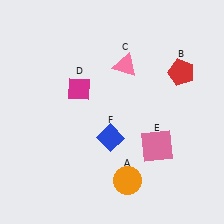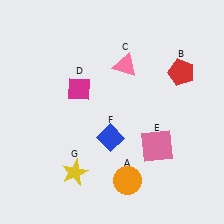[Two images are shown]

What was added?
A yellow star (G) was added in Image 2.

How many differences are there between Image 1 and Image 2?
There is 1 difference between the two images.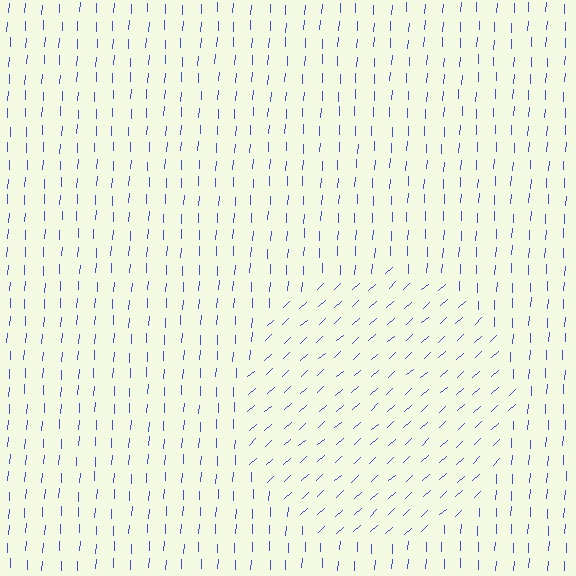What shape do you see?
I see a circle.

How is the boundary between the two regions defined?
The boundary is defined purely by a change in line orientation (approximately 45 degrees difference). All lines are the same color and thickness.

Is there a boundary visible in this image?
Yes, there is a texture boundary formed by a change in line orientation.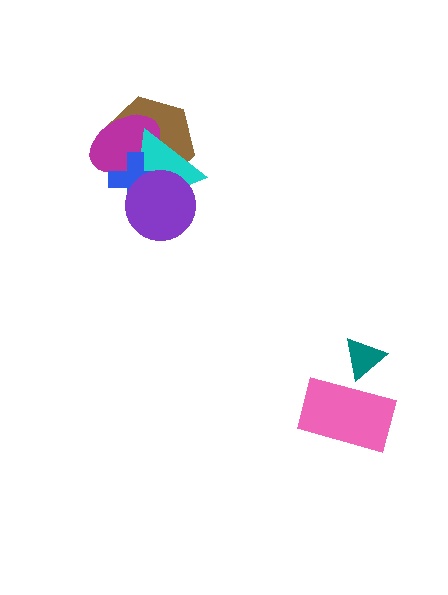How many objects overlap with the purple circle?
3 objects overlap with the purple circle.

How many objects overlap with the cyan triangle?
4 objects overlap with the cyan triangle.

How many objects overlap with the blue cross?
4 objects overlap with the blue cross.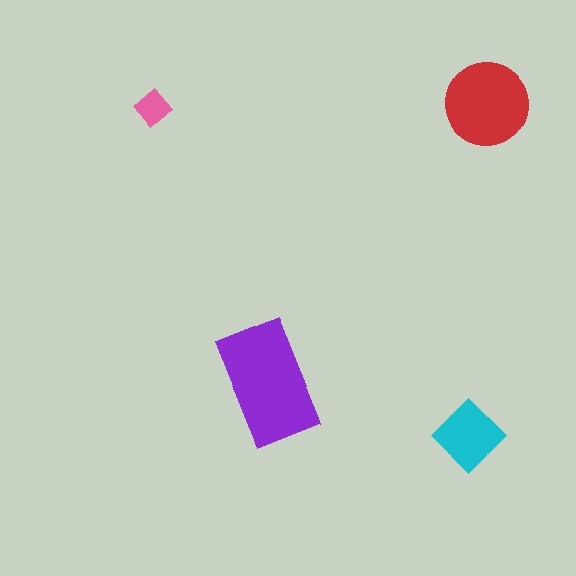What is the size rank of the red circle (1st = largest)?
2nd.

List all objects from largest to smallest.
The purple rectangle, the red circle, the cyan diamond, the pink diamond.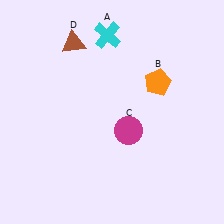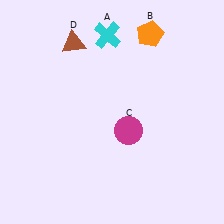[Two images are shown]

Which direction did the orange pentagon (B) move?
The orange pentagon (B) moved up.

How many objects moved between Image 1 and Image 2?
1 object moved between the two images.